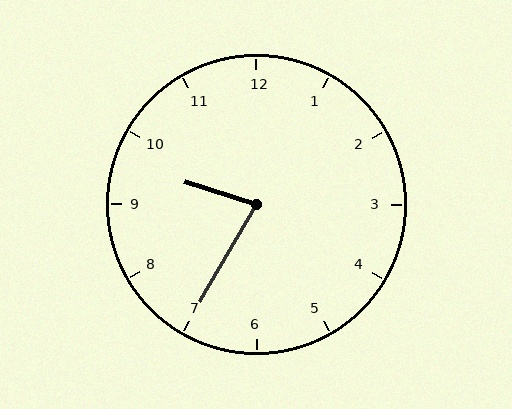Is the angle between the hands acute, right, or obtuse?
It is acute.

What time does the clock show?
9:35.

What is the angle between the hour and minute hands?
Approximately 78 degrees.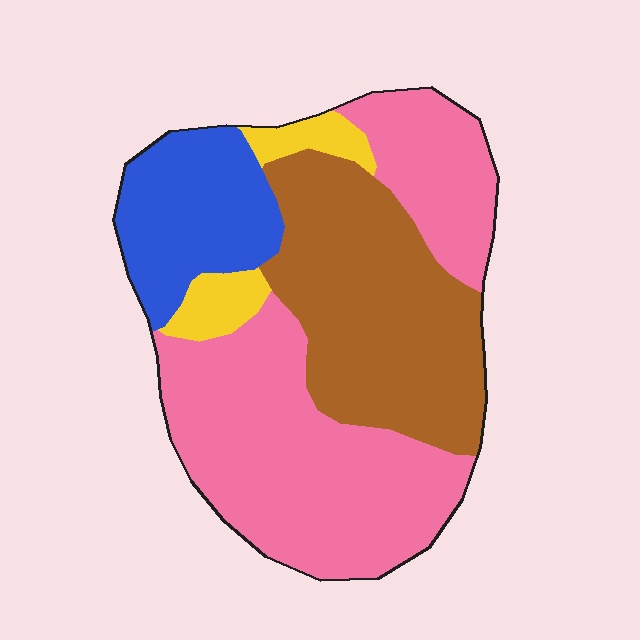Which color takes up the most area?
Pink, at roughly 45%.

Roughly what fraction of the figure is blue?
Blue covers roughly 15% of the figure.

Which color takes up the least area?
Yellow, at roughly 5%.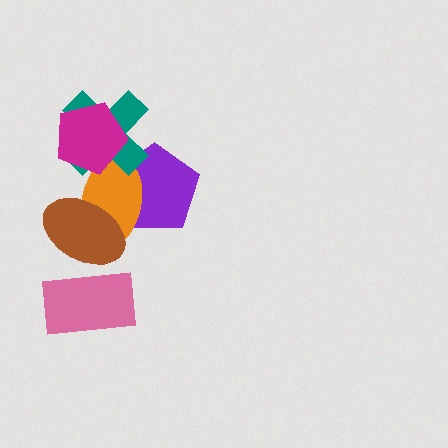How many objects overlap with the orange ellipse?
4 objects overlap with the orange ellipse.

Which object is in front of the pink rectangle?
The brown ellipse is in front of the pink rectangle.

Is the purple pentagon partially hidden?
Yes, it is partially covered by another shape.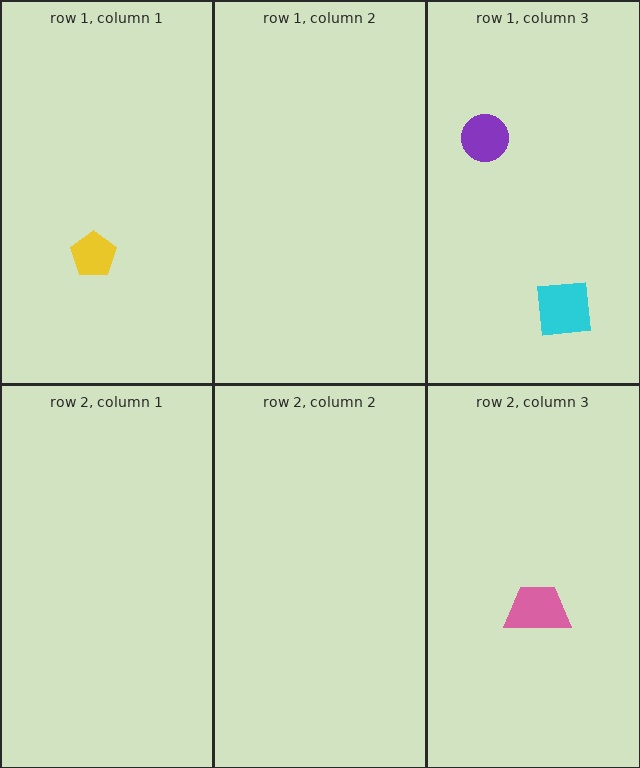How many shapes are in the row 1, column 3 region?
2.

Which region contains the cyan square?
The row 1, column 3 region.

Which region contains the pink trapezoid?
The row 2, column 3 region.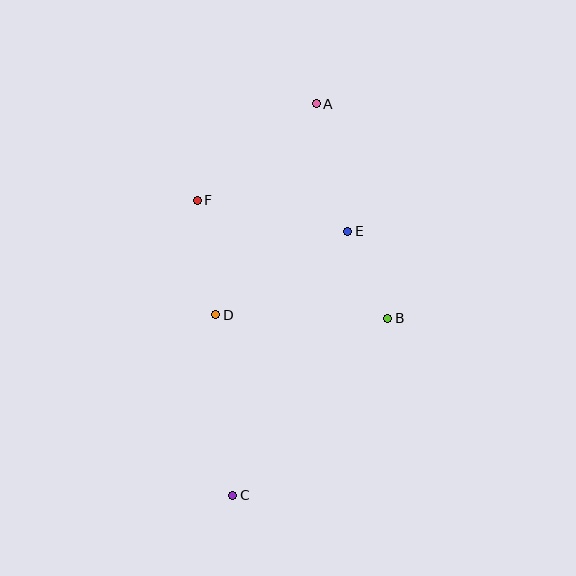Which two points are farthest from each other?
Points A and C are farthest from each other.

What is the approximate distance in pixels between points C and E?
The distance between C and E is approximately 288 pixels.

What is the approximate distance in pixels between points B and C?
The distance between B and C is approximately 235 pixels.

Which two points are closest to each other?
Points B and E are closest to each other.